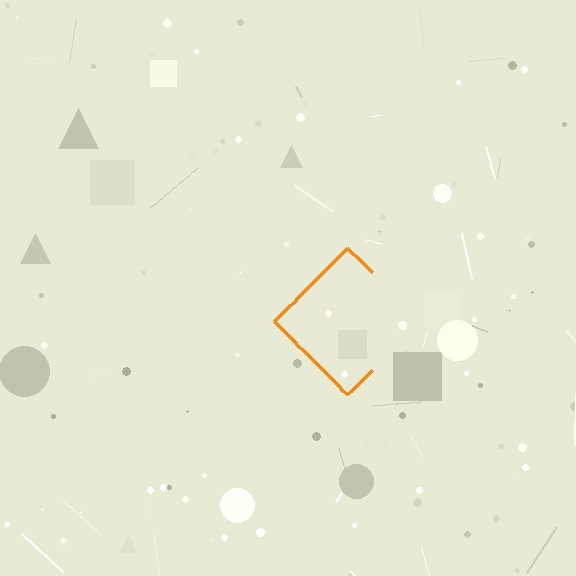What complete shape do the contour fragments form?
The contour fragments form a diamond.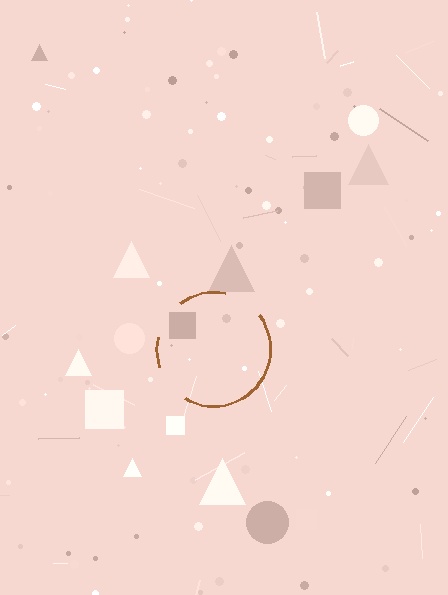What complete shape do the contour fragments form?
The contour fragments form a circle.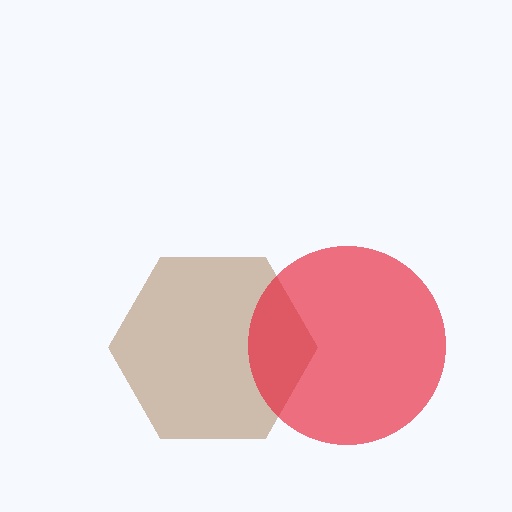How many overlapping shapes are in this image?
There are 2 overlapping shapes in the image.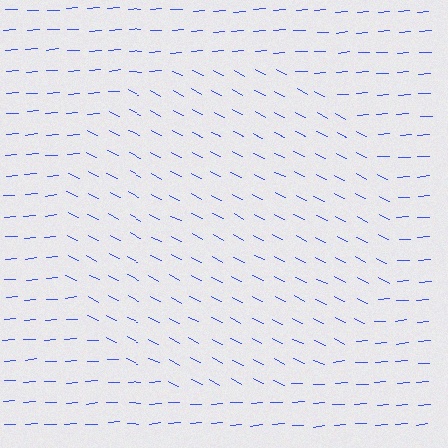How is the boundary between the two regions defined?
The boundary is defined purely by a change in line orientation (approximately 31 degrees difference). All lines are the same color and thickness.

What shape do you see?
I see a circle.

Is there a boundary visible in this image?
Yes, there is a texture boundary formed by a change in line orientation.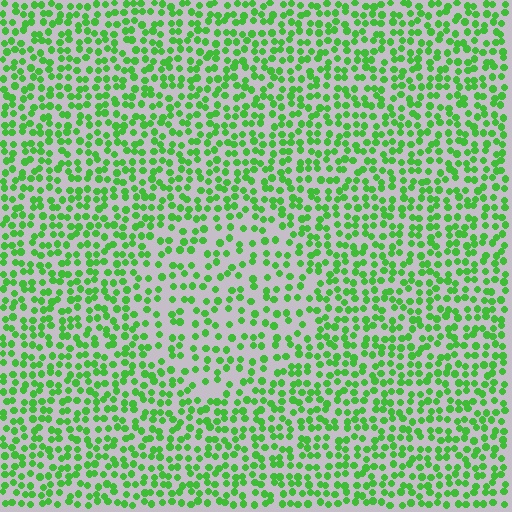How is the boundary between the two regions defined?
The boundary is defined by a change in element density (approximately 1.6x ratio). All elements are the same color, size, and shape.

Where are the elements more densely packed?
The elements are more densely packed outside the circle boundary.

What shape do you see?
I see a circle.